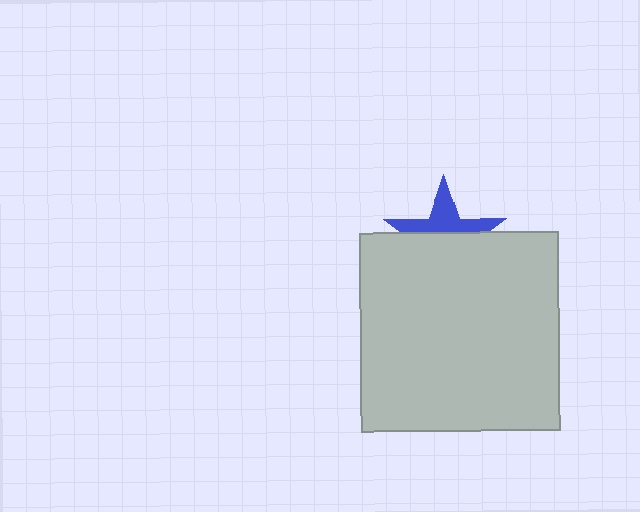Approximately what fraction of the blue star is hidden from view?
Roughly 56% of the blue star is hidden behind the light gray square.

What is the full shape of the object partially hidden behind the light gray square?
The partially hidden object is a blue star.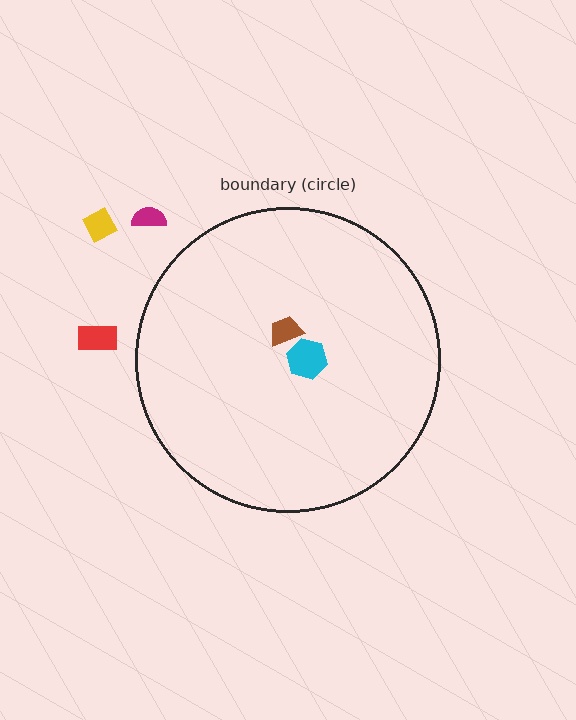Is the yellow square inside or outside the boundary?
Outside.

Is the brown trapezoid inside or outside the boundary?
Inside.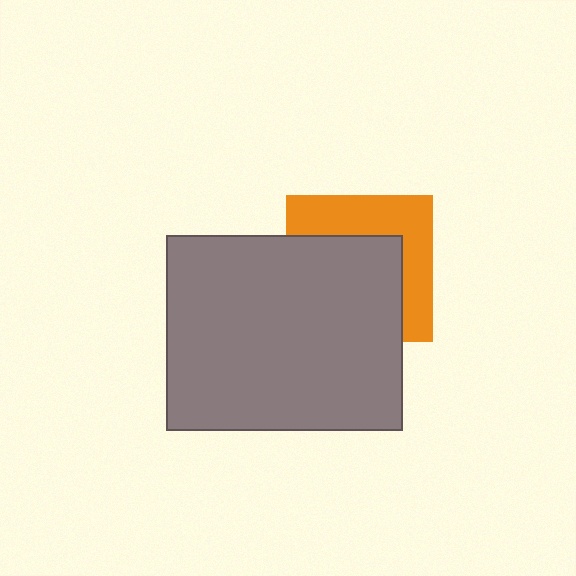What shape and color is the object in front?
The object in front is a gray rectangle.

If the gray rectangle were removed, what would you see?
You would see the complete orange square.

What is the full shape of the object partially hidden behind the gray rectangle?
The partially hidden object is an orange square.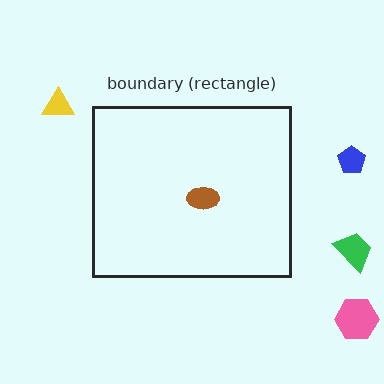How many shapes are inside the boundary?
1 inside, 4 outside.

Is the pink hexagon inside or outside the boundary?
Outside.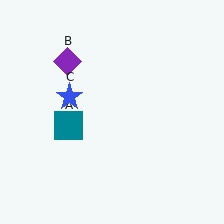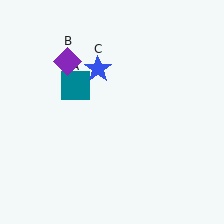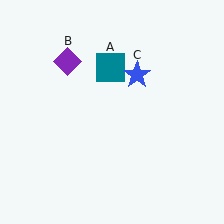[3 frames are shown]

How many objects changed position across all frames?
2 objects changed position: teal square (object A), blue star (object C).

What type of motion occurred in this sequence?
The teal square (object A), blue star (object C) rotated clockwise around the center of the scene.